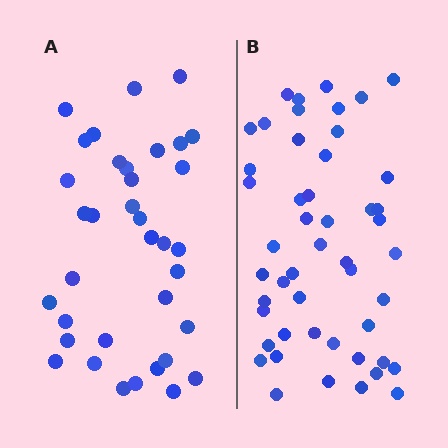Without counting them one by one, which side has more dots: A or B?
Region B (the right region) has more dots.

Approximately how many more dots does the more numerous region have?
Region B has approximately 15 more dots than region A.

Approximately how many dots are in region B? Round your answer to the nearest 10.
About 50 dots. (The exact count is 49, which rounds to 50.)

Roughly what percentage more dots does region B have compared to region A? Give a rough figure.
About 35% more.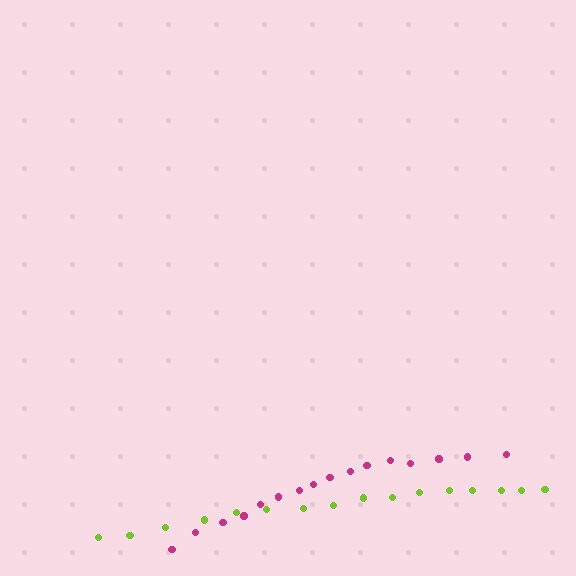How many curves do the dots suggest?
There are 2 distinct paths.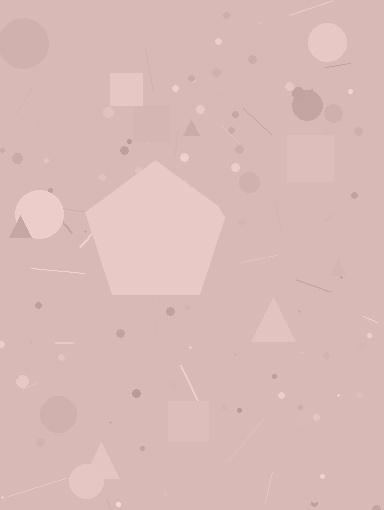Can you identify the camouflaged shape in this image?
The camouflaged shape is a pentagon.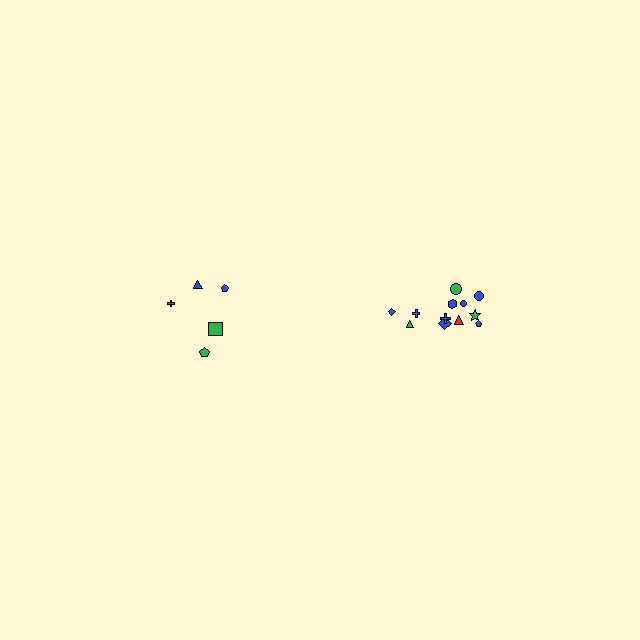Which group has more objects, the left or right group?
The right group.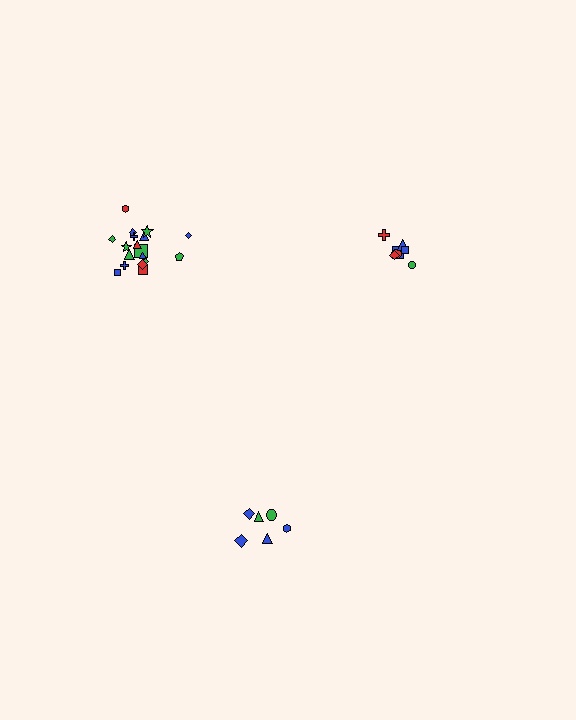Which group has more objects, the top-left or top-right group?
The top-left group.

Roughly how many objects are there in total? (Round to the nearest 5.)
Roughly 30 objects in total.